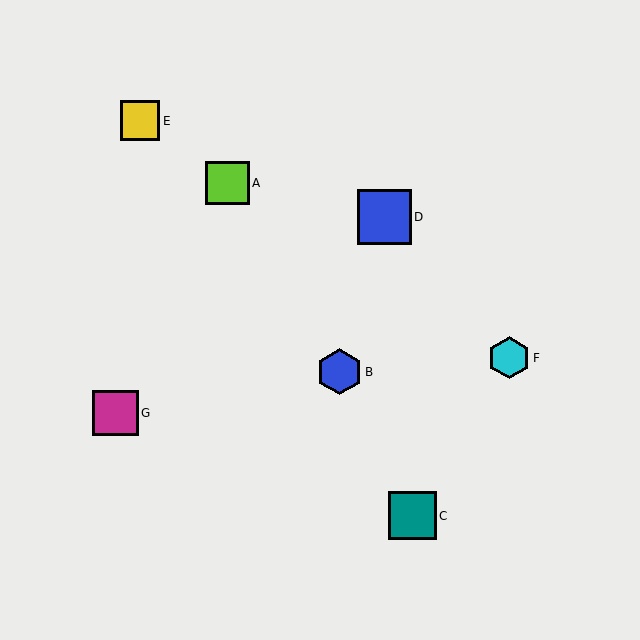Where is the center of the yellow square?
The center of the yellow square is at (140, 121).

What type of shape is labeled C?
Shape C is a teal square.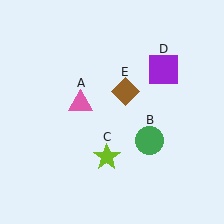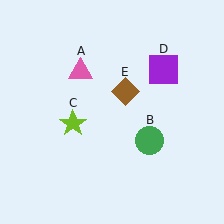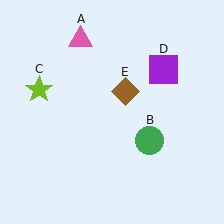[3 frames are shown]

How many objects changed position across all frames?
2 objects changed position: pink triangle (object A), lime star (object C).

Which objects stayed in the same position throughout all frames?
Green circle (object B) and purple square (object D) and brown diamond (object E) remained stationary.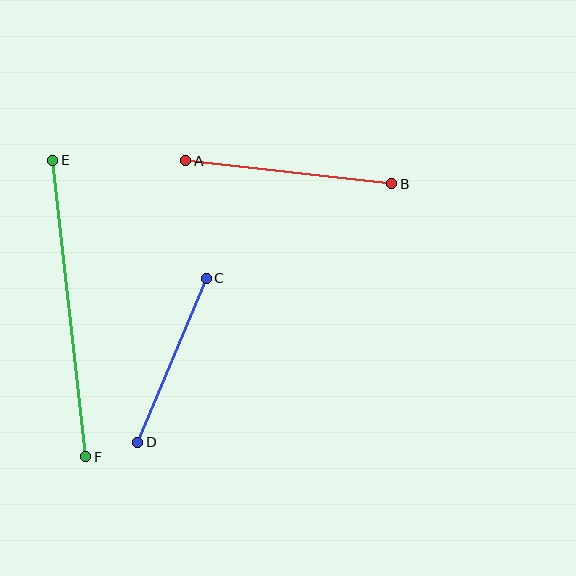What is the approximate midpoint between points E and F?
The midpoint is at approximately (69, 308) pixels.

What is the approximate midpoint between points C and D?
The midpoint is at approximately (172, 360) pixels.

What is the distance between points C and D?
The distance is approximately 178 pixels.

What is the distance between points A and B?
The distance is approximately 207 pixels.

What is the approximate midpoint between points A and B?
The midpoint is at approximately (289, 172) pixels.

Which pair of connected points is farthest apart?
Points E and F are farthest apart.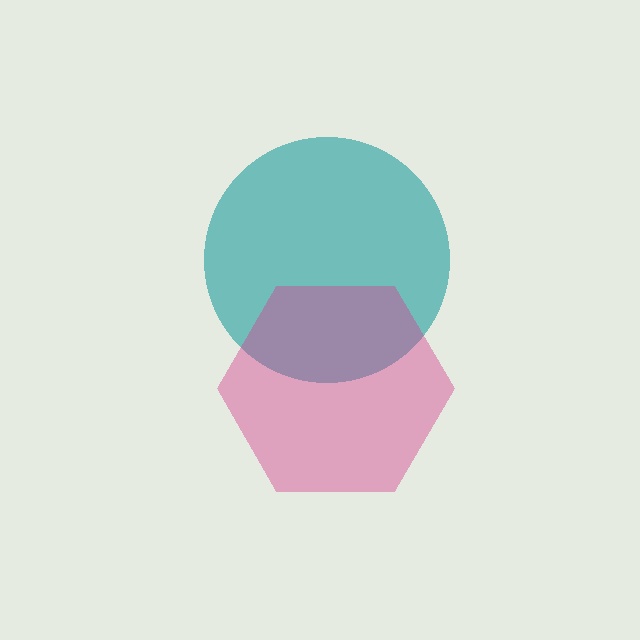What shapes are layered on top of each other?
The layered shapes are: a teal circle, a magenta hexagon.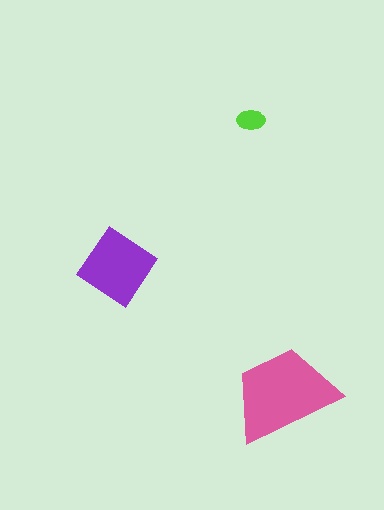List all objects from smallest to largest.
The lime ellipse, the purple diamond, the pink trapezoid.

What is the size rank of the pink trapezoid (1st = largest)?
1st.